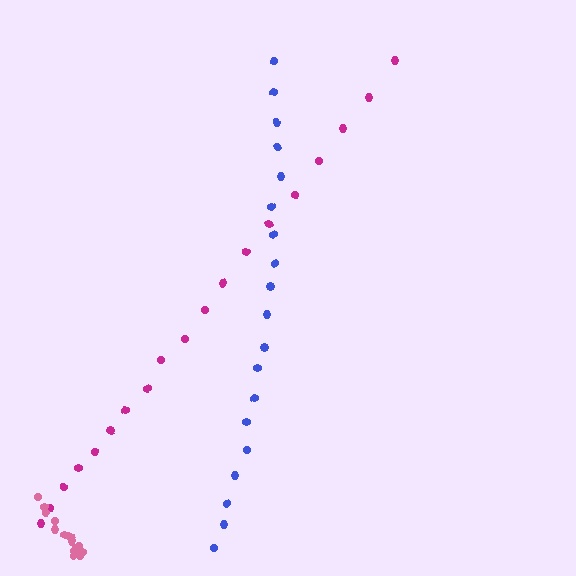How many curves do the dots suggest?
There are 3 distinct paths.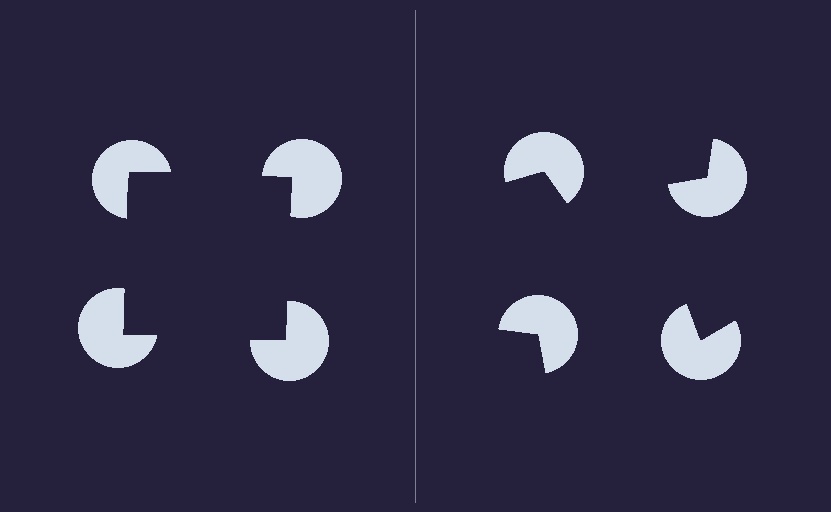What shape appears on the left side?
An illusory square.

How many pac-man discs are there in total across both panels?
8 — 4 on each side.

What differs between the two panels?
The pac-man discs are positioned identically on both sides; only the wedge orientations differ. On the left they align to a square; on the right they are misaligned.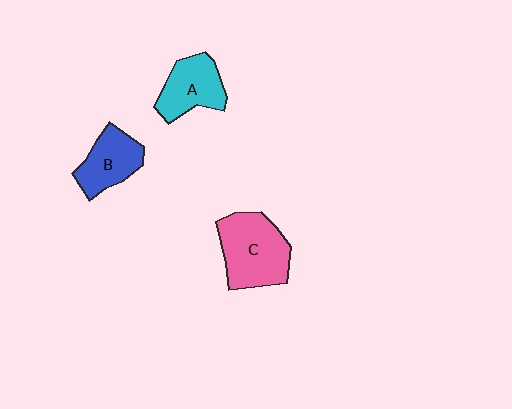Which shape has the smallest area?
Shape B (blue).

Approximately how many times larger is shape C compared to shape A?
Approximately 1.4 times.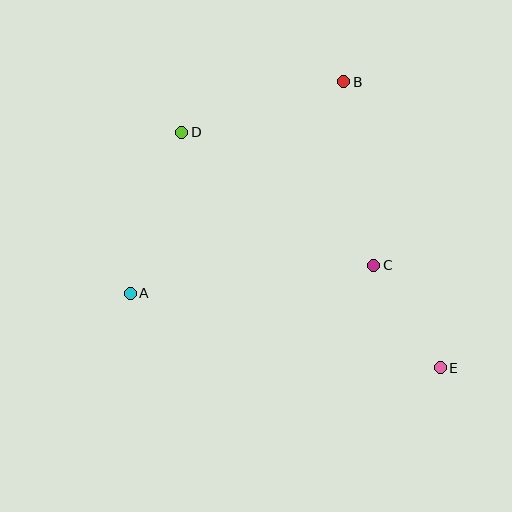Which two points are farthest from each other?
Points D and E are farthest from each other.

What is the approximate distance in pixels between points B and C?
The distance between B and C is approximately 186 pixels.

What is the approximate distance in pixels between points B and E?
The distance between B and E is approximately 302 pixels.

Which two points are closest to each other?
Points C and E are closest to each other.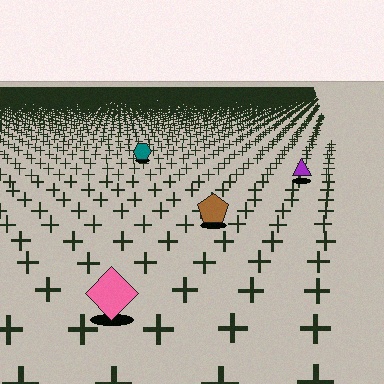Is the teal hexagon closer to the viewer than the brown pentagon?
No. The brown pentagon is closer — you can tell from the texture gradient: the ground texture is coarser near it.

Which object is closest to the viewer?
The pink diamond is closest. The texture marks near it are larger and more spread out.